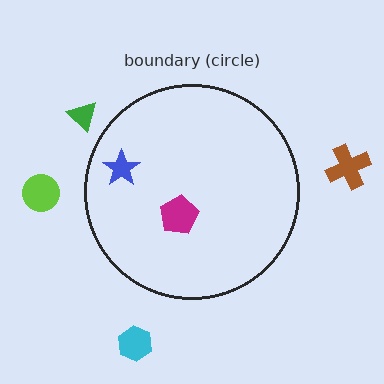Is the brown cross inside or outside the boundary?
Outside.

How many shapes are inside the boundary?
2 inside, 4 outside.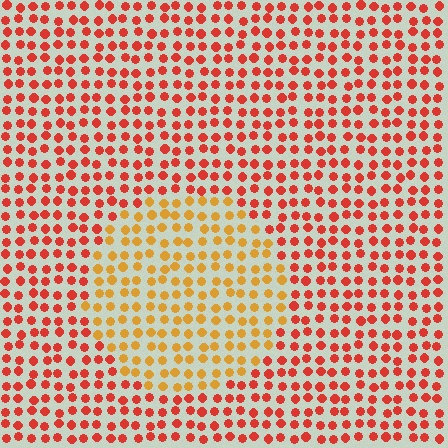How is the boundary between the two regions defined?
The boundary is defined purely by a slight shift in hue (about 36 degrees). Spacing, size, and orientation are identical on both sides.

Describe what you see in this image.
The image is filled with small red elements in a uniform arrangement. A circle-shaped region is visible where the elements are tinted to a slightly different hue, forming a subtle color boundary.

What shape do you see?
I see a circle.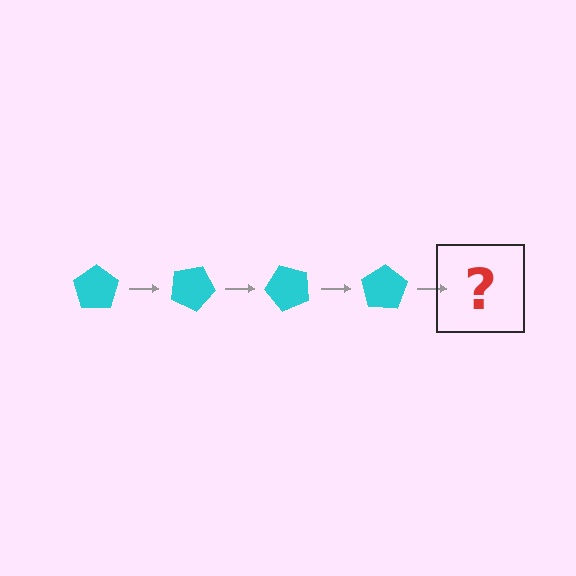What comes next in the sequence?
The next element should be a cyan pentagon rotated 100 degrees.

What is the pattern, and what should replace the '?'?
The pattern is that the pentagon rotates 25 degrees each step. The '?' should be a cyan pentagon rotated 100 degrees.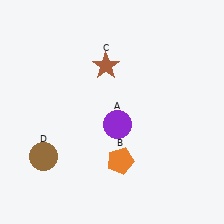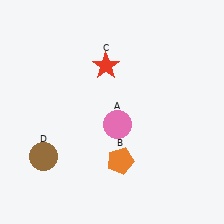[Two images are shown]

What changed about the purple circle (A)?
In Image 1, A is purple. In Image 2, it changed to pink.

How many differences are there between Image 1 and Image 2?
There are 2 differences between the two images.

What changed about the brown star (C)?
In Image 1, C is brown. In Image 2, it changed to red.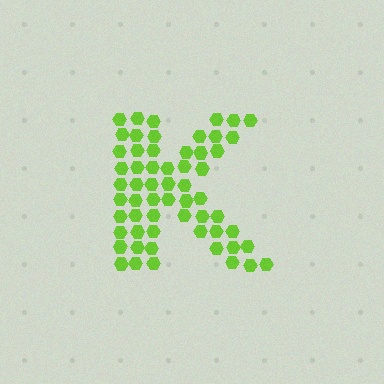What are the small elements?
The small elements are hexagons.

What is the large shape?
The large shape is the letter K.